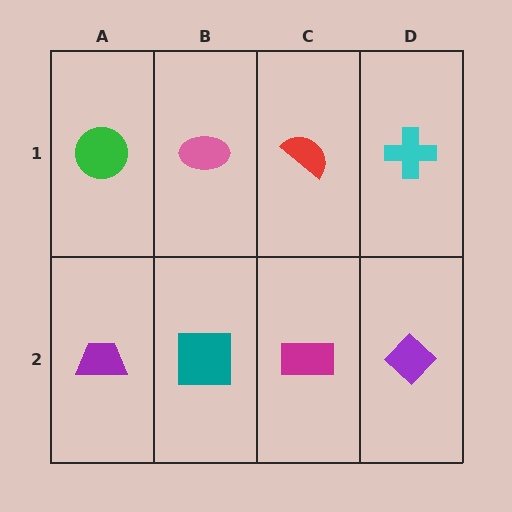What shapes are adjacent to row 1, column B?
A teal square (row 2, column B), a green circle (row 1, column A), a red semicircle (row 1, column C).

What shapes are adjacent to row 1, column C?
A magenta rectangle (row 2, column C), a pink ellipse (row 1, column B), a cyan cross (row 1, column D).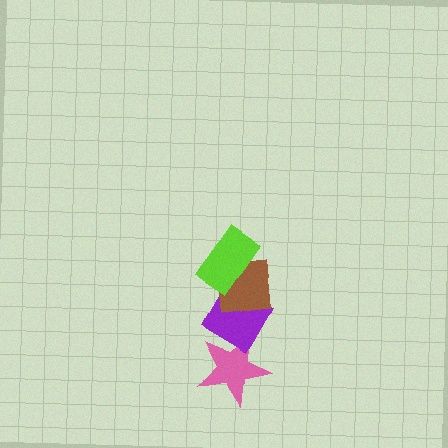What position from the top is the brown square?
The brown square is 2nd from the top.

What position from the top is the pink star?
The pink star is 4th from the top.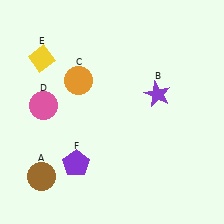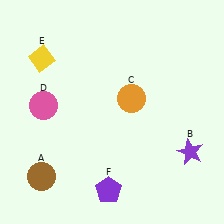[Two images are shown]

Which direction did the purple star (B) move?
The purple star (B) moved down.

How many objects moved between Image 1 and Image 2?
3 objects moved between the two images.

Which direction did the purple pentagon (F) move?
The purple pentagon (F) moved right.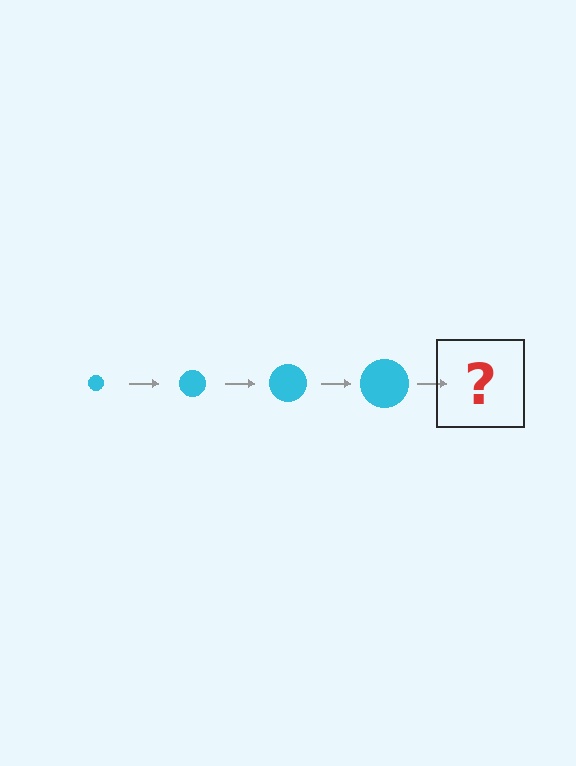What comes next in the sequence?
The next element should be a cyan circle, larger than the previous one.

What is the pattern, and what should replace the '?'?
The pattern is that the circle gets progressively larger each step. The '?' should be a cyan circle, larger than the previous one.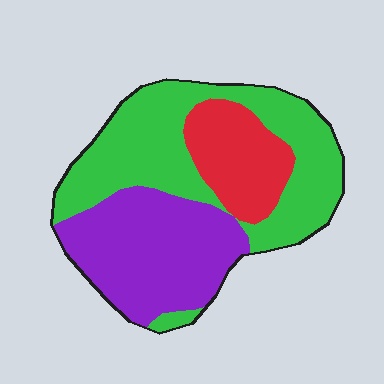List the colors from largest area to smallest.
From largest to smallest: green, purple, red.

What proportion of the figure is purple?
Purple covers about 35% of the figure.